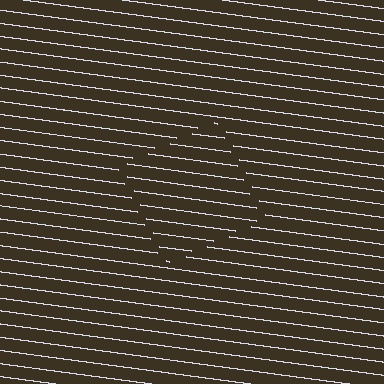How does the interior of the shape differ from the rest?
The interior of the shape contains the same grating, shifted by half a period — the contour is defined by the phase discontinuity where line-ends from the inner and outer gratings abut.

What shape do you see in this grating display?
An illusory square. The interior of the shape contains the same grating, shifted by half a period — the contour is defined by the phase discontinuity where line-ends from the inner and outer gratings abut.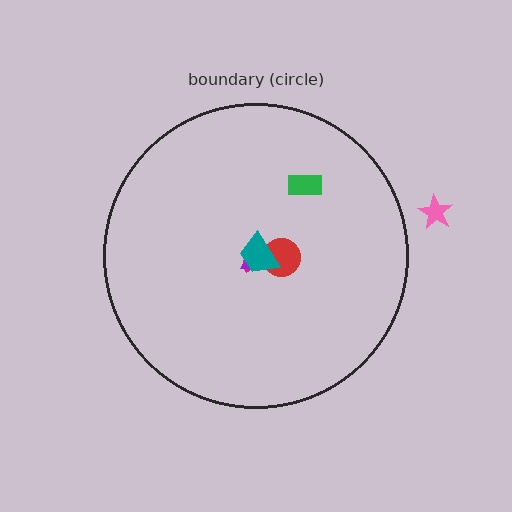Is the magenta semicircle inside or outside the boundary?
Inside.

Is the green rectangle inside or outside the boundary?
Inside.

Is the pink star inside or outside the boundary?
Outside.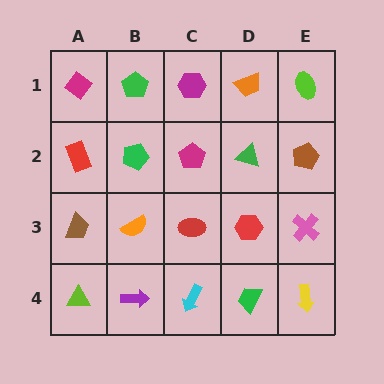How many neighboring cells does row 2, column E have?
3.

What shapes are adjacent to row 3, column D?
A green triangle (row 2, column D), a green trapezoid (row 4, column D), a red ellipse (row 3, column C), a pink cross (row 3, column E).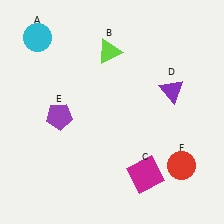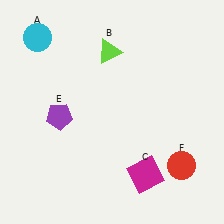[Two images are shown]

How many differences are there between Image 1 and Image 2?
There is 1 difference between the two images.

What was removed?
The purple triangle (D) was removed in Image 2.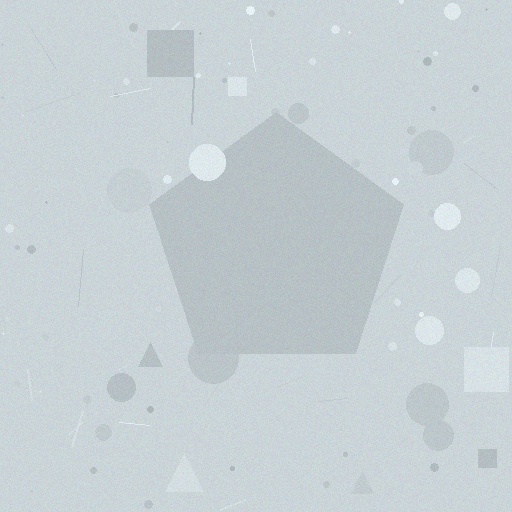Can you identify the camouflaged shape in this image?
The camouflaged shape is a pentagon.